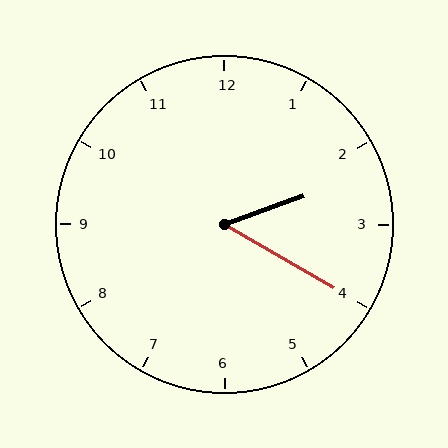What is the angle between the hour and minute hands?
Approximately 50 degrees.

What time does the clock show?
2:20.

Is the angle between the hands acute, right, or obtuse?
It is acute.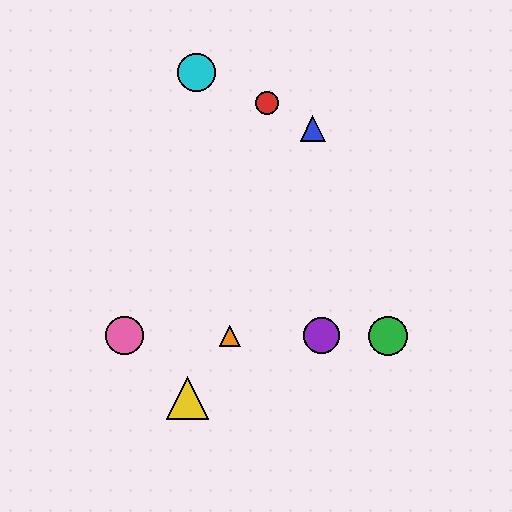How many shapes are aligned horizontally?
4 shapes (the green circle, the purple circle, the orange triangle, the pink circle) are aligned horizontally.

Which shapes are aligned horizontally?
The green circle, the purple circle, the orange triangle, the pink circle are aligned horizontally.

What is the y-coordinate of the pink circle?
The pink circle is at y≈336.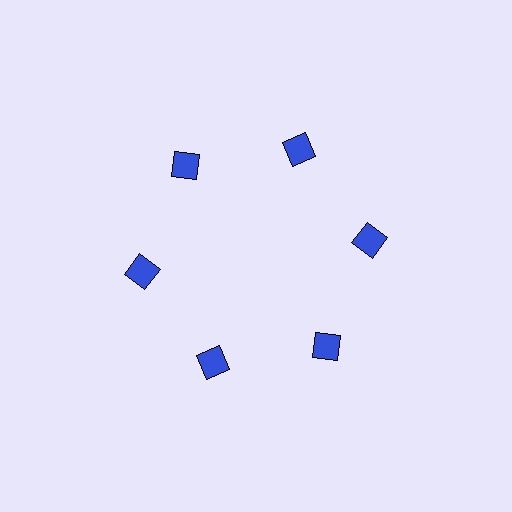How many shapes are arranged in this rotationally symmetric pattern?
There are 6 shapes, arranged in 6 groups of 1.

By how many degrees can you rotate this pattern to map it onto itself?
The pattern maps onto itself every 60 degrees of rotation.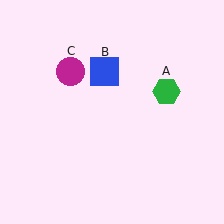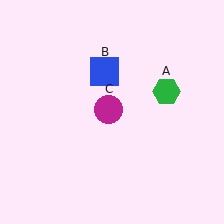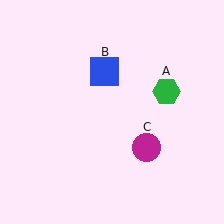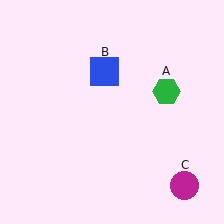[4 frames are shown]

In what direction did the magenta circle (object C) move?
The magenta circle (object C) moved down and to the right.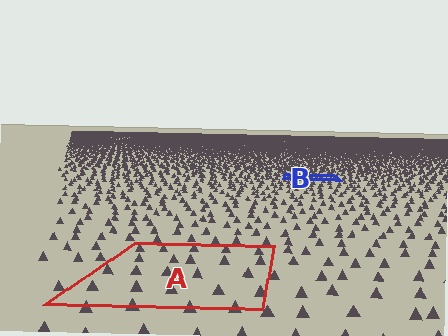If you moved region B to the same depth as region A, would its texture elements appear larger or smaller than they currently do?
They would appear larger. At a closer depth, the same texture elements are projected at a bigger on-screen size.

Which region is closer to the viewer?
Region A is closer. The texture elements there are larger and more spread out.